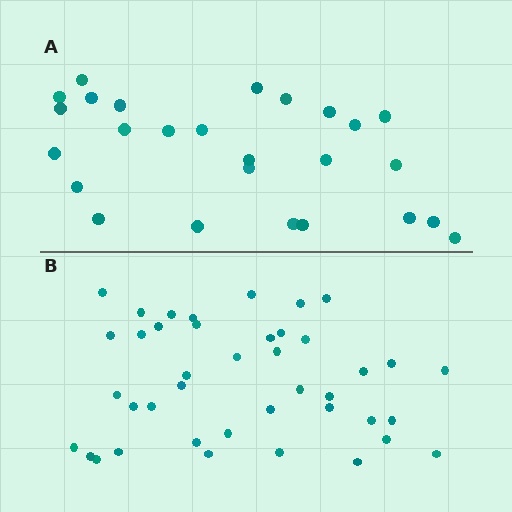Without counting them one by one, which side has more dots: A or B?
Region B (the bottom region) has more dots.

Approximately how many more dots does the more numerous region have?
Region B has approximately 15 more dots than region A.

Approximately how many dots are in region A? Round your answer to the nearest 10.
About 30 dots. (The exact count is 26, which rounds to 30.)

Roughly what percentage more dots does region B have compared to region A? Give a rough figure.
About 60% more.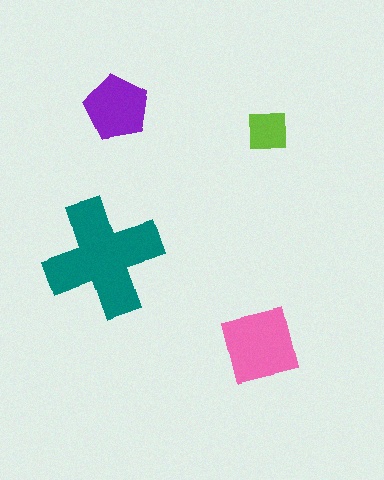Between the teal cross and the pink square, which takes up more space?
The teal cross.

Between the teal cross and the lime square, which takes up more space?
The teal cross.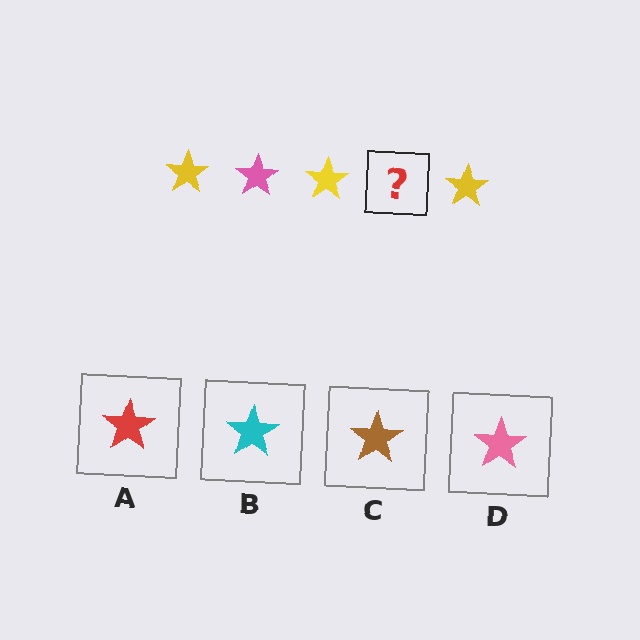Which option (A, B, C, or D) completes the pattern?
D.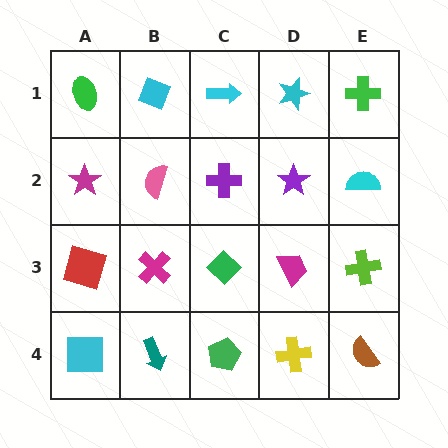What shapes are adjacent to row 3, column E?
A cyan semicircle (row 2, column E), a brown semicircle (row 4, column E), a magenta trapezoid (row 3, column D).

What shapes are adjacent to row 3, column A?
A magenta star (row 2, column A), a cyan square (row 4, column A), a magenta cross (row 3, column B).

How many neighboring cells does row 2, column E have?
3.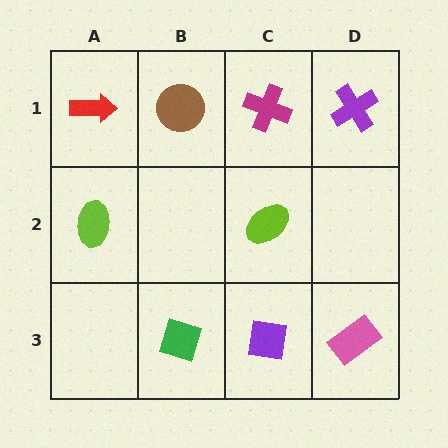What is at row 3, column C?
A purple square.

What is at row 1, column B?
A brown circle.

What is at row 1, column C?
A magenta cross.